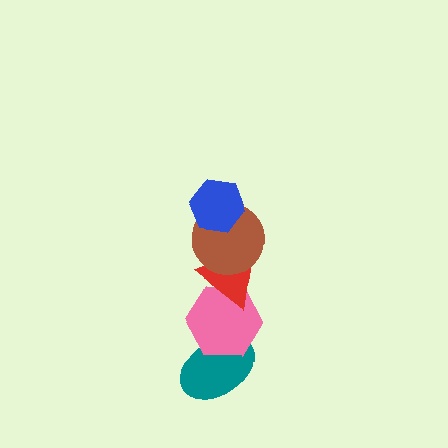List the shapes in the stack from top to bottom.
From top to bottom: the blue hexagon, the brown circle, the red triangle, the pink hexagon, the teal ellipse.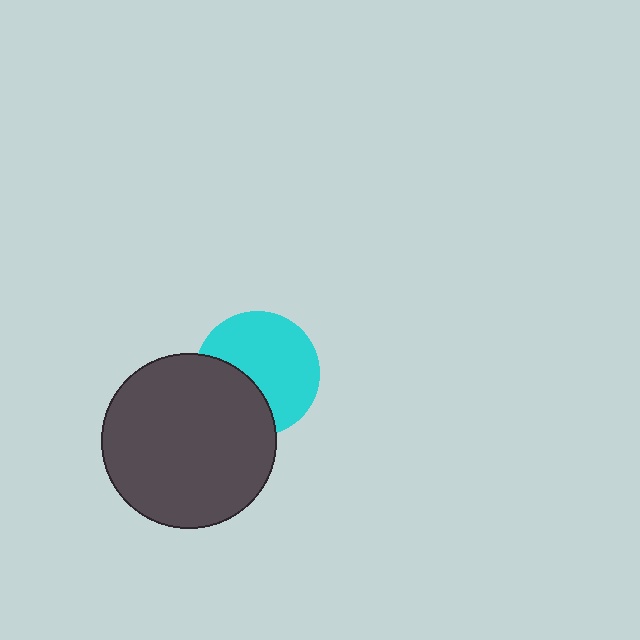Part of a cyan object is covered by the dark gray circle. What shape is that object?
It is a circle.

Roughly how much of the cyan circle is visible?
Most of it is visible (roughly 65%).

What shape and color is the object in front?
The object in front is a dark gray circle.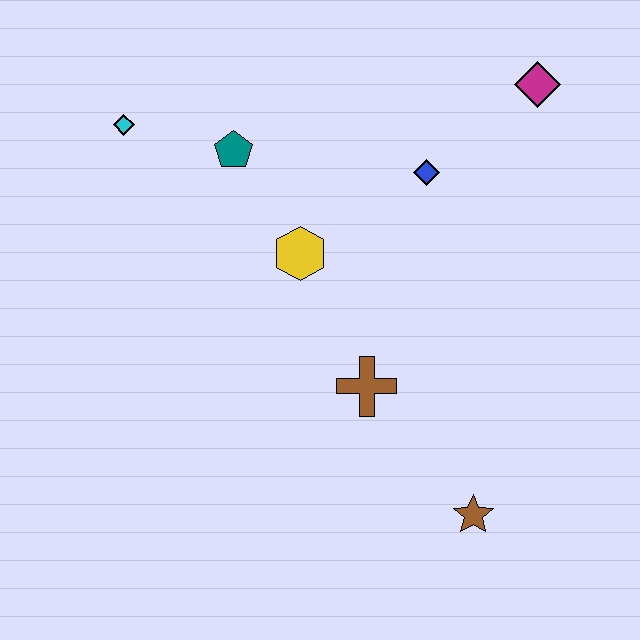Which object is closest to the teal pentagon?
The cyan diamond is closest to the teal pentagon.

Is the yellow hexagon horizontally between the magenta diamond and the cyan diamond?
Yes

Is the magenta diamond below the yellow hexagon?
No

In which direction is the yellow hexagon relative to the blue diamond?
The yellow hexagon is to the left of the blue diamond.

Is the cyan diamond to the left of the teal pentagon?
Yes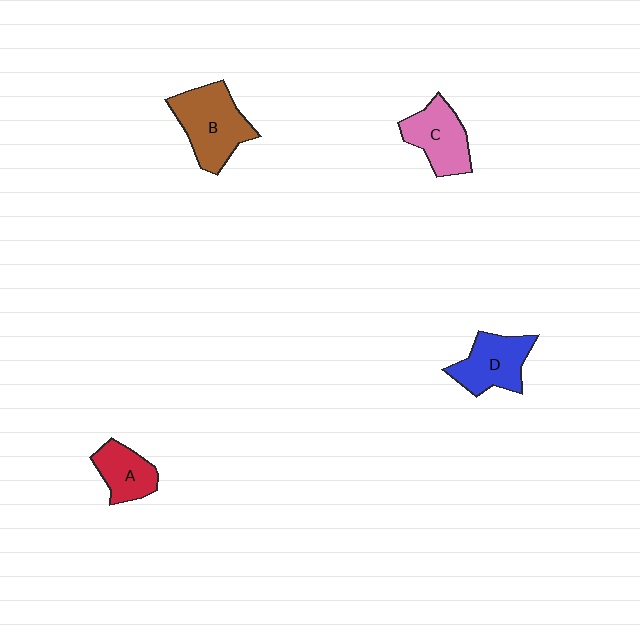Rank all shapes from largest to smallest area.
From largest to smallest: B (brown), D (blue), C (pink), A (red).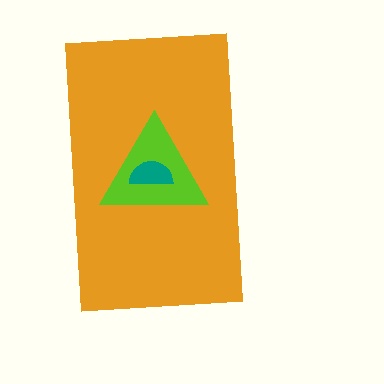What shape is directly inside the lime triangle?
The teal semicircle.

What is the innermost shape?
The teal semicircle.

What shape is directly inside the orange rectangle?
The lime triangle.